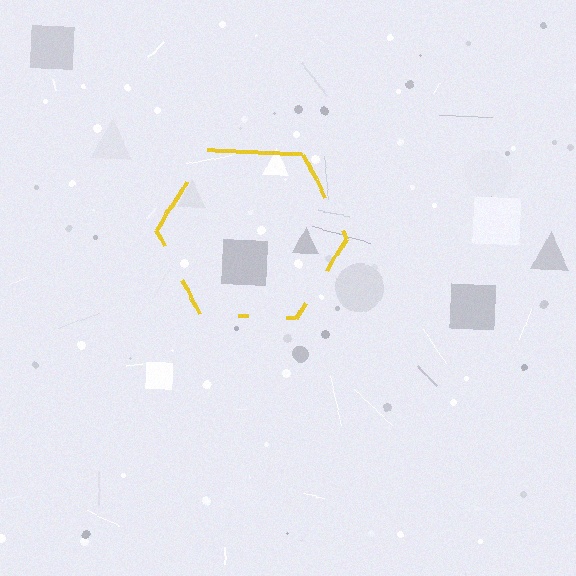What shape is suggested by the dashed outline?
The dashed outline suggests a hexagon.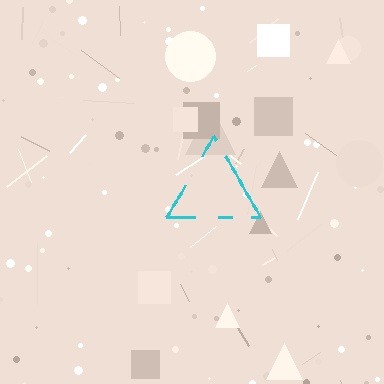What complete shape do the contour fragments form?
The contour fragments form a triangle.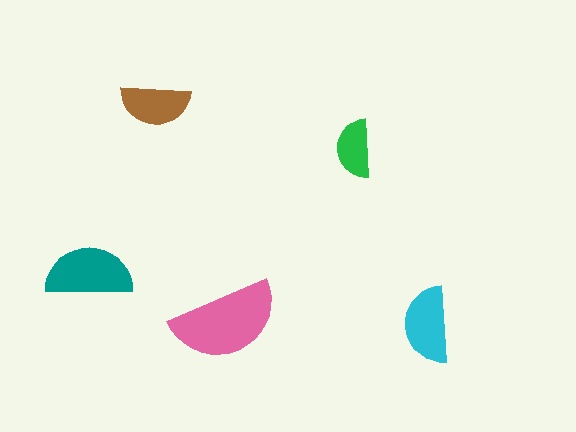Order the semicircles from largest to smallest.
the pink one, the teal one, the cyan one, the brown one, the green one.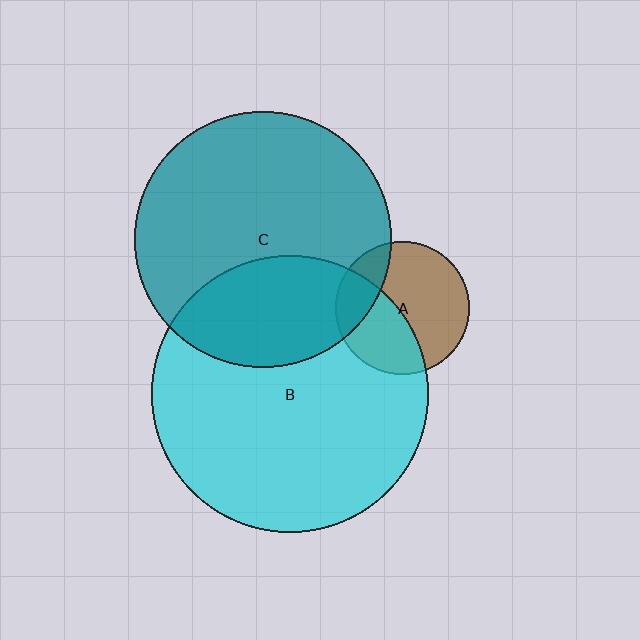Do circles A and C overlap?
Yes.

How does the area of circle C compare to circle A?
Approximately 3.7 times.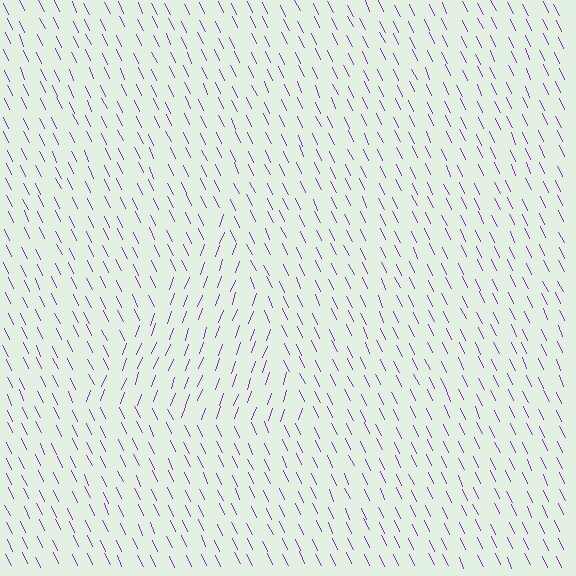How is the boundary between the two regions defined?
The boundary is defined purely by a change in line orientation (approximately 45 degrees difference). All lines are the same color and thickness.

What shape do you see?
I see a triangle.